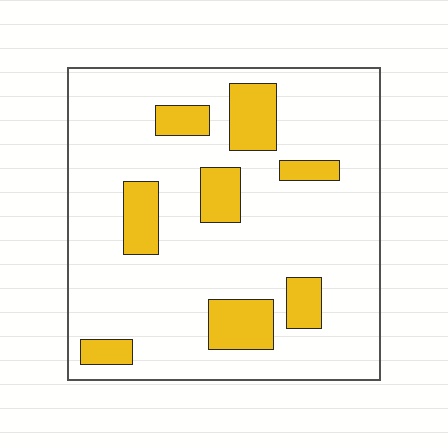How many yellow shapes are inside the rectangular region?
8.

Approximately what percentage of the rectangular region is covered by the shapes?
Approximately 20%.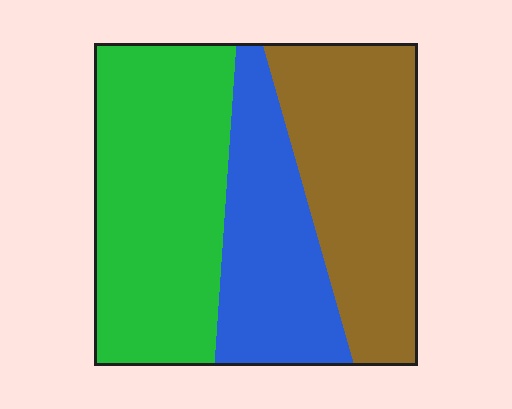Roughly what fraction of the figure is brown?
Brown covers roughly 35% of the figure.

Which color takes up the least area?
Blue, at roughly 25%.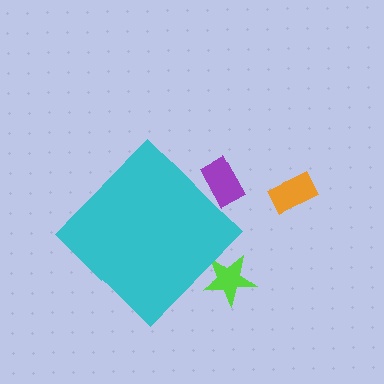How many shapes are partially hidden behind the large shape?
2 shapes are partially hidden.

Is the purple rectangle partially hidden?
Yes, the purple rectangle is partially hidden behind the cyan diamond.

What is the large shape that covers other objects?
A cyan diamond.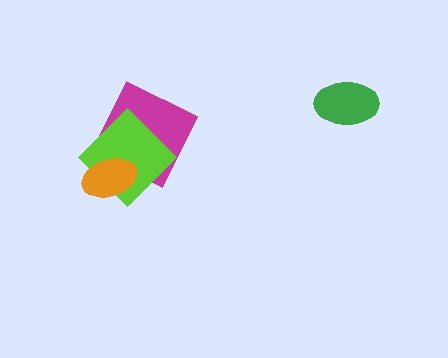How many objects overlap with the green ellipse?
0 objects overlap with the green ellipse.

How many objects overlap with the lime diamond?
2 objects overlap with the lime diamond.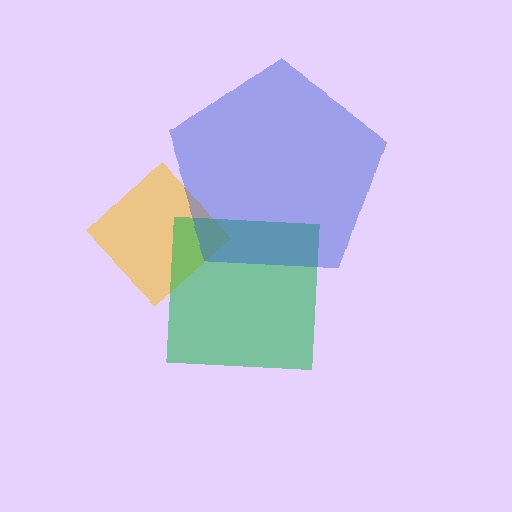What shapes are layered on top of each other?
The layered shapes are: a yellow diamond, a green square, a blue pentagon.